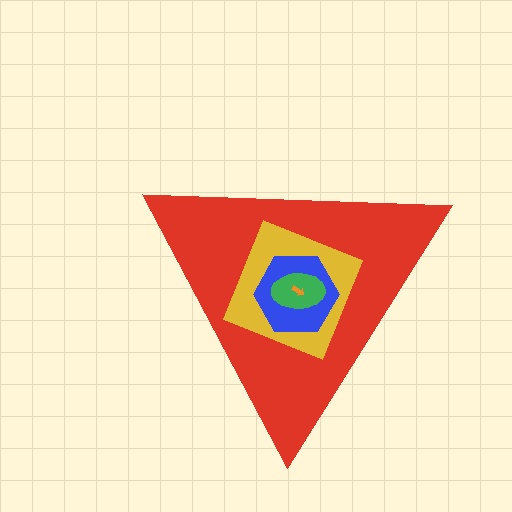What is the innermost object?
The orange arrow.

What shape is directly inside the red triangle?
The yellow square.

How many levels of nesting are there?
5.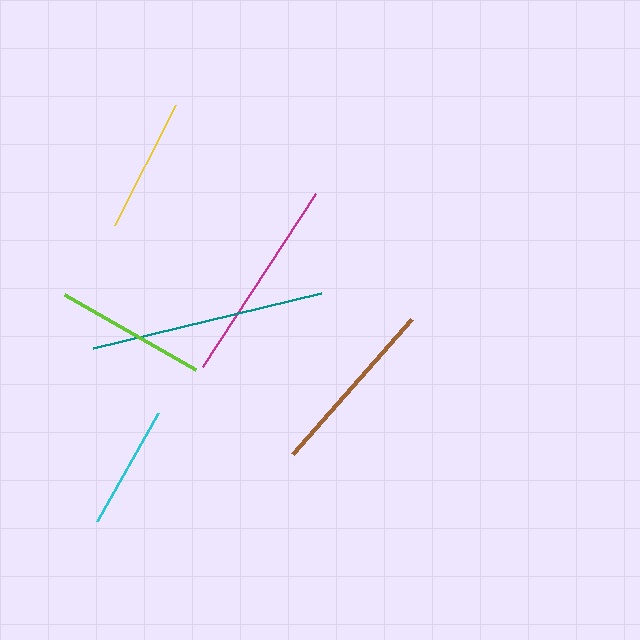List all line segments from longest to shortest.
From longest to shortest: teal, magenta, brown, lime, yellow, cyan.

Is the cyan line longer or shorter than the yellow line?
The yellow line is longer than the cyan line.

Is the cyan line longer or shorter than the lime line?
The lime line is longer than the cyan line.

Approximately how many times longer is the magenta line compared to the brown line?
The magenta line is approximately 1.1 times the length of the brown line.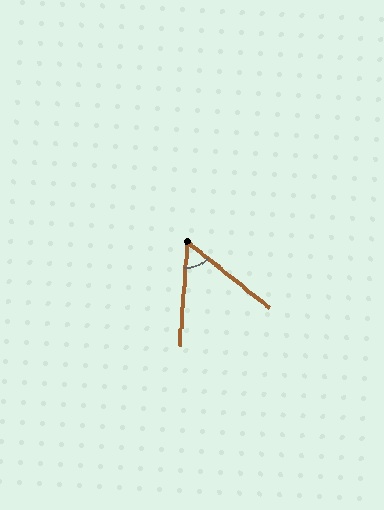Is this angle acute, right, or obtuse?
It is acute.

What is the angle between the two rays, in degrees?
Approximately 55 degrees.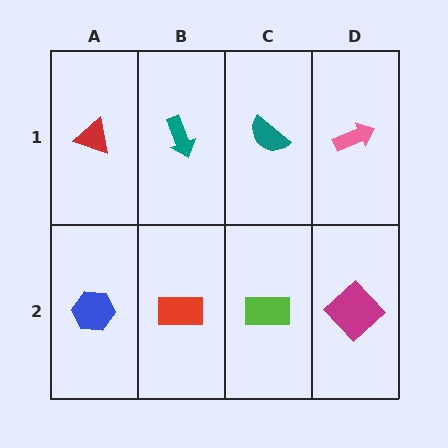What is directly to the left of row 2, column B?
A blue hexagon.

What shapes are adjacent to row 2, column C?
A teal semicircle (row 1, column C), a red rectangle (row 2, column B), a magenta diamond (row 2, column D).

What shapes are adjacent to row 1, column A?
A blue hexagon (row 2, column A), a teal arrow (row 1, column B).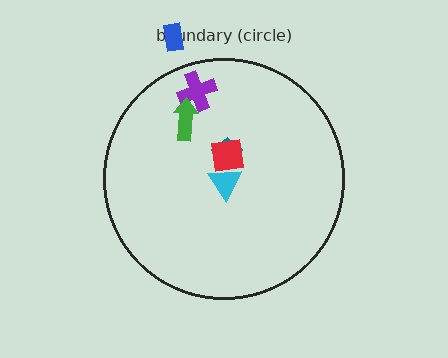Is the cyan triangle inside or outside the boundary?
Inside.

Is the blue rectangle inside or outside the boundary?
Outside.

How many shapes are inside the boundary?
5 inside, 1 outside.